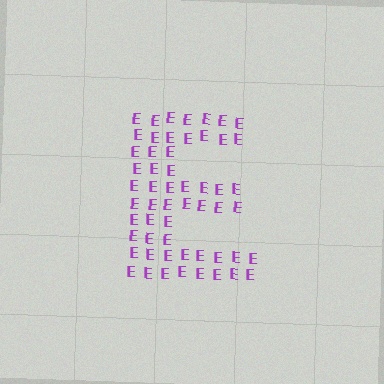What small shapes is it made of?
It is made of small letter E's.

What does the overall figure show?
The overall figure shows the letter E.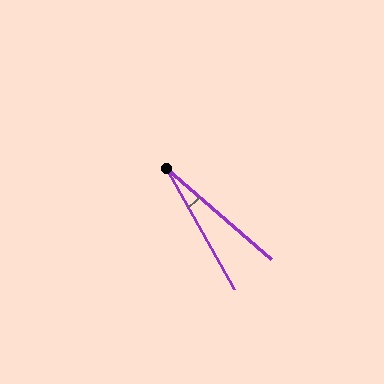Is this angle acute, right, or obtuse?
It is acute.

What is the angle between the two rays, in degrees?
Approximately 20 degrees.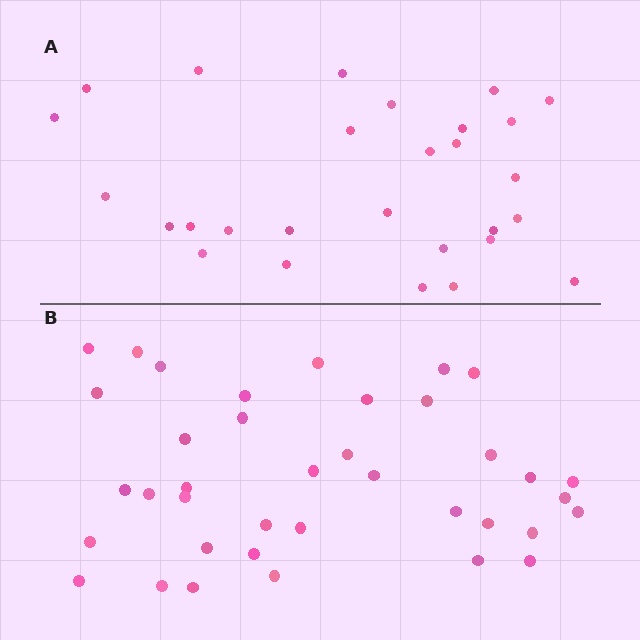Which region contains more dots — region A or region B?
Region B (the bottom region) has more dots.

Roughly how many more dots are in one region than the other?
Region B has roughly 10 or so more dots than region A.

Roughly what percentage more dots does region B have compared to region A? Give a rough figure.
About 35% more.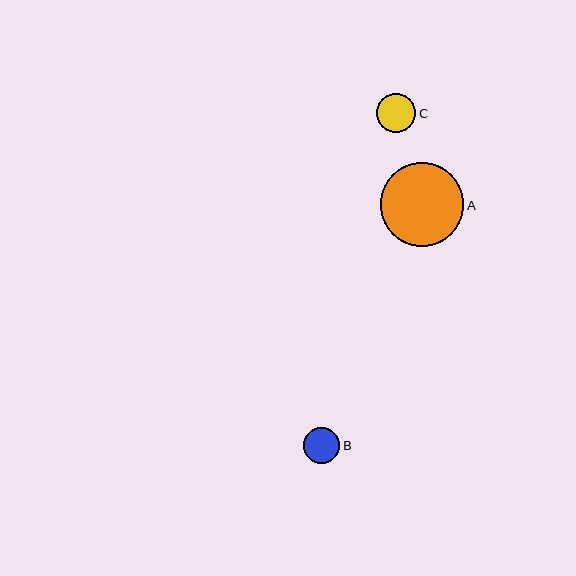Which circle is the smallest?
Circle B is the smallest with a size of approximately 37 pixels.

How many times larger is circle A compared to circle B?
Circle A is approximately 2.3 times the size of circle B.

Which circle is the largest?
Circle A is the largest with a size of approximately 83 pixels.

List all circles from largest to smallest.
From largest to smallest: A, C, B.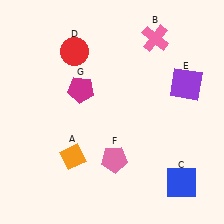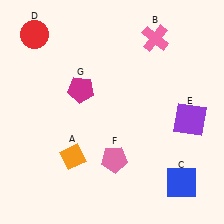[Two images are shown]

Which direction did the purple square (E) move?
The purple square (E) moved down.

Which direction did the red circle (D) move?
The red circle (D) moved left.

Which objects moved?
The objects that moved are: the red circle (D), the purple square (E).